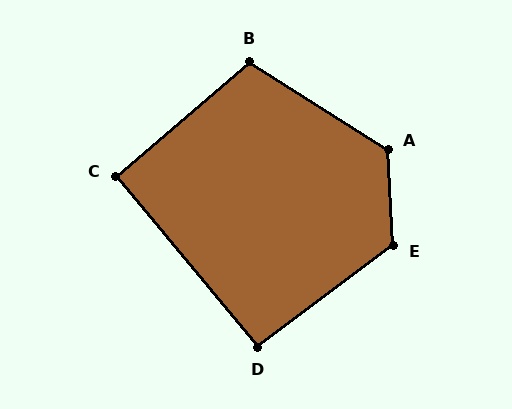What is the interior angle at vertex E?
Approximately 124 degrees (obtuse).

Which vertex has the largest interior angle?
A, at approximately 125 degrees.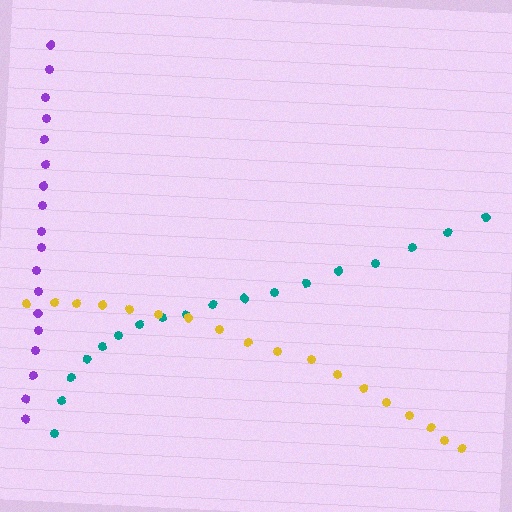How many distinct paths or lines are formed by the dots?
There are 3 distinct paths.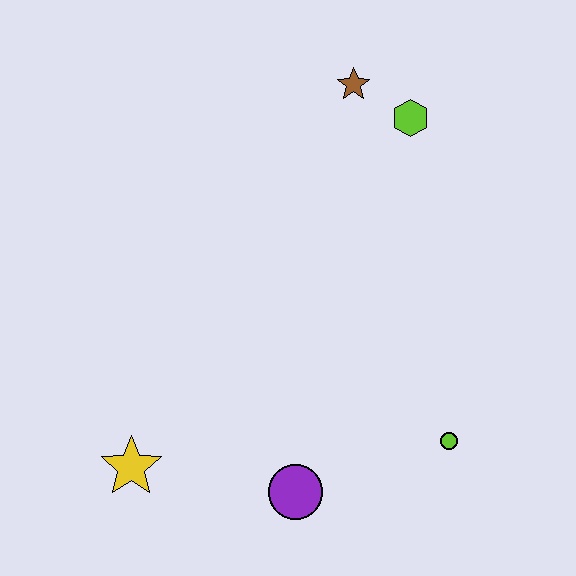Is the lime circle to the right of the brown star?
Yes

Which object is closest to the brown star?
The lime hexagon is closest to the brown star.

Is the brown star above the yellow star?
Yes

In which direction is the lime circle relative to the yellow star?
The lime circle is to the right of the yellow star.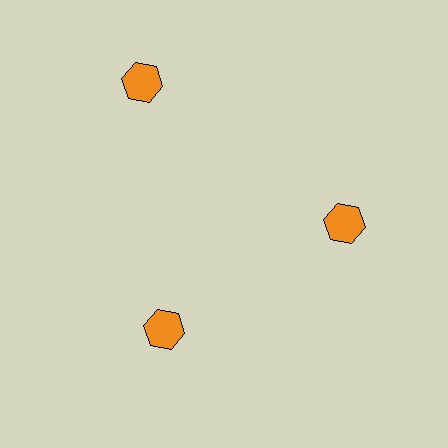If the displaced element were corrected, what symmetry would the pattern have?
It would have 3-fold rotational symmetry — the pattern would map onto itself every 120 degrees.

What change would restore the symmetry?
The symmetry would be restored by moving it inward, back onto the ring so that all 3 hexagons sit at equal angles and equal distance from the center.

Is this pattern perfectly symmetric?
No. The 3 orange hexagons are arranged in a ring, but one element near the 11 o'clock position is pushed outward from the center, breaking the 3-fold rotational symmetry.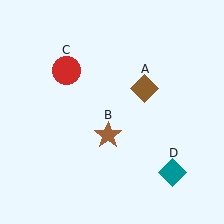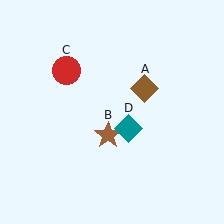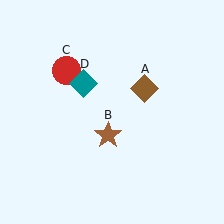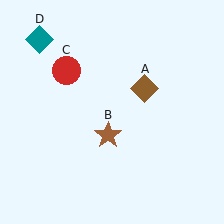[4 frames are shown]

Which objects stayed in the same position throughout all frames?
Brown diamond (object A) and brown star (object B) and red circle (object C) remained stationary.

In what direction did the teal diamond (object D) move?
The teal diamond (object D) moved up and to the left.